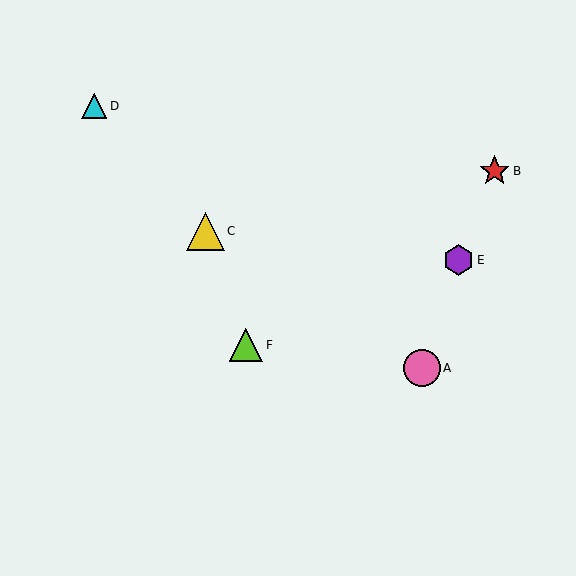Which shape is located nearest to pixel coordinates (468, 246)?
The purple hexagon (labeled E) at (458, 260) is nearest to that location.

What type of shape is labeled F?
Shape F is a lime triangle.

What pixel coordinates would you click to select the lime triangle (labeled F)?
Click at (246, 345) to select the lime triangle F.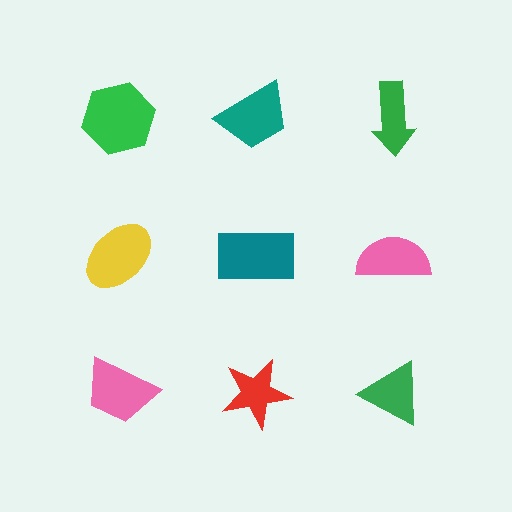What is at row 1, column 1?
A green hexagon.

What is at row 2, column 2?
A teal rectangle.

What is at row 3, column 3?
A green triangle.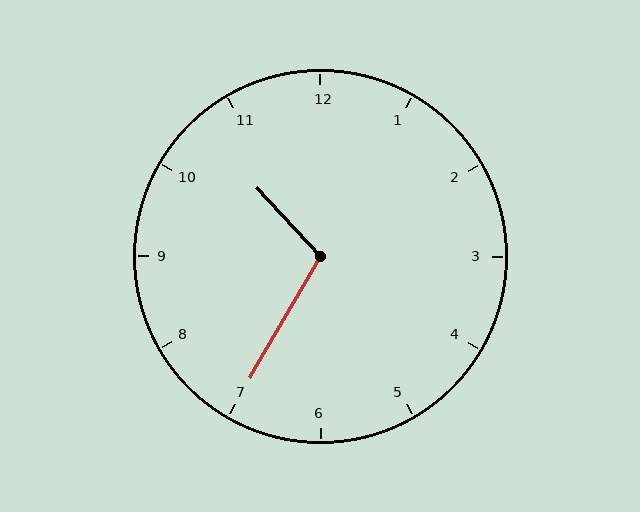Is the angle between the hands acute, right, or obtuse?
It is obtuse.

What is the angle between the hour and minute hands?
Approximately 108 degrees.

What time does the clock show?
10:35.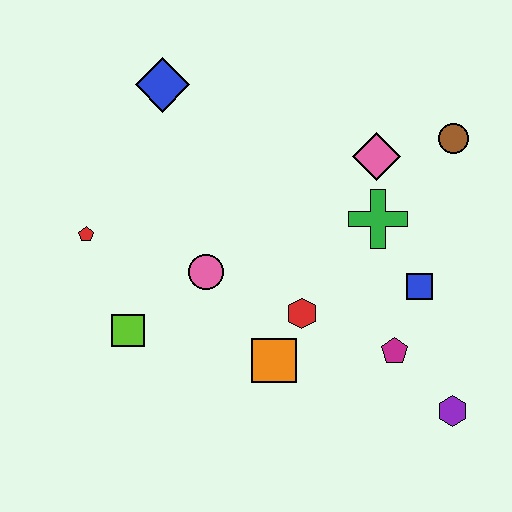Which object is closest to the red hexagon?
The orange square is closest to the red hexagon.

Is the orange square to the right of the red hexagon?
No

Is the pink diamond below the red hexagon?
No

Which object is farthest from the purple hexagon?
The blue diamond is farthest from the purple hexagon.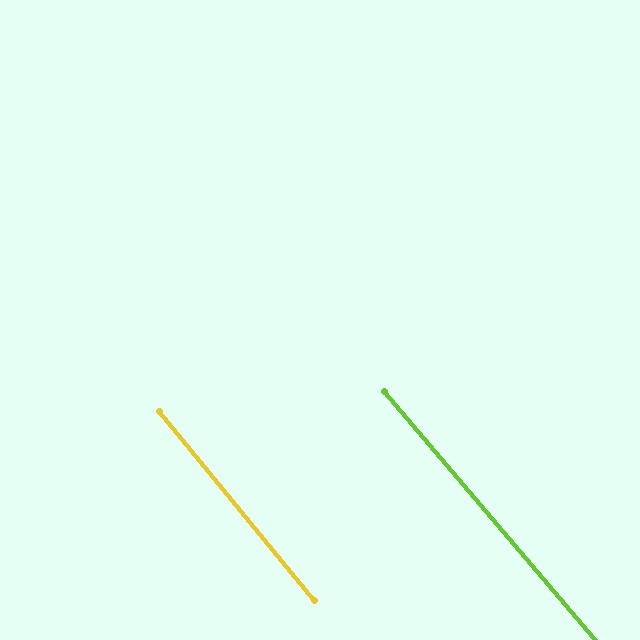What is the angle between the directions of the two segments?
Approximately 1 degree.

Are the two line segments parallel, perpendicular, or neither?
Parallel — their directions differ by only 0.8°.